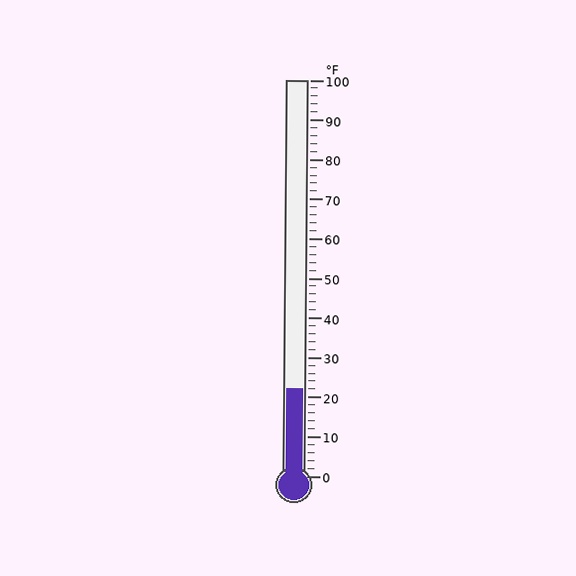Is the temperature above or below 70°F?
The temperature is below 70°F.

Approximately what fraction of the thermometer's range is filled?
The thermometer is filled to approximately 20% of its range.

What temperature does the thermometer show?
The thermometer shows approximately 22°F.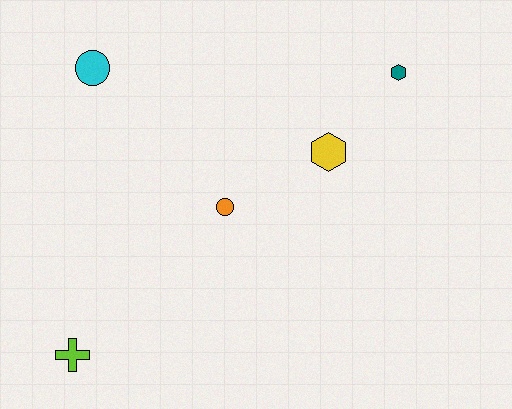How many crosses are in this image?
There is 1 cross.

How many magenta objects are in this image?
There are no magenta objects.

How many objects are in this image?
There are 5 objects.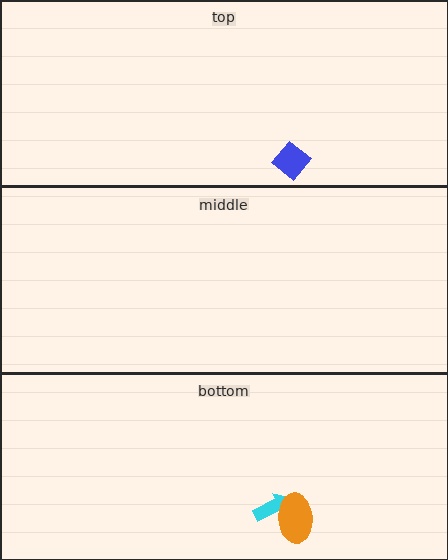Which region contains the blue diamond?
The top region.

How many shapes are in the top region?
1.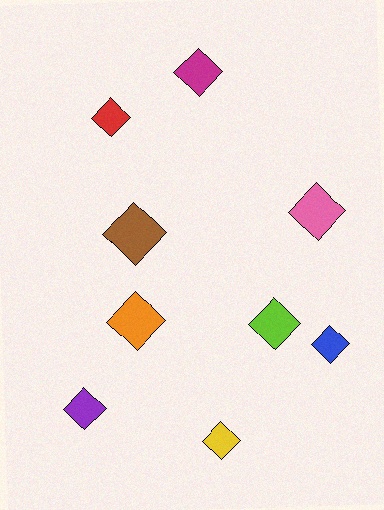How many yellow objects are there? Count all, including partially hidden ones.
There is 1 yellow object.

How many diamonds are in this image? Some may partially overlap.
There are 9 diamonds.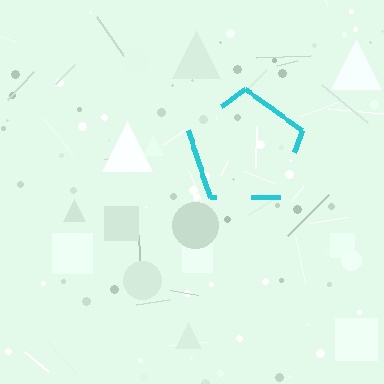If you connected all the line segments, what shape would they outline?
They would outline a pentagon.